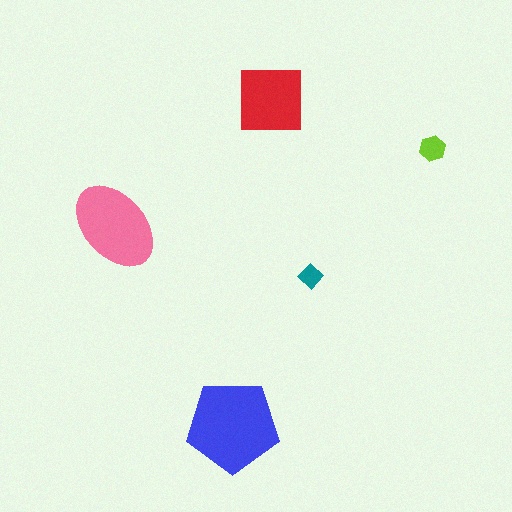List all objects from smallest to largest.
The teal diamond, the lime hexagon, the red square, the pink ellipse, the blue pentagon.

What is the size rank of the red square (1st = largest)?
3rd.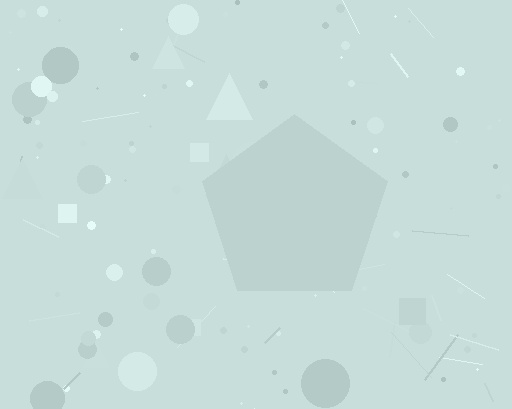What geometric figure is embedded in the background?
A pentagon is embedded in the background.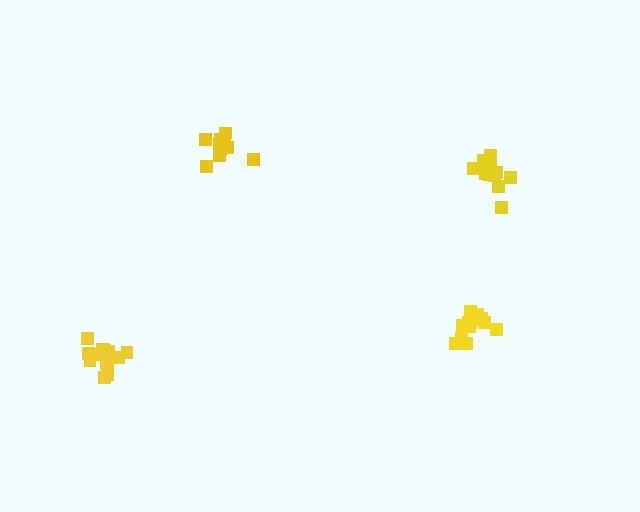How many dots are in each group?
Group 1: 13 dots, Group 2: 14 dots, Group 3: 14 dots, Group 4: 12 dots (53 total).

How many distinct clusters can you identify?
There are 4 distinct clusters.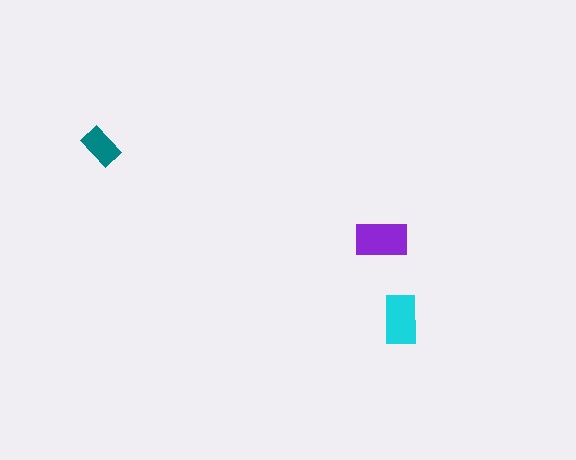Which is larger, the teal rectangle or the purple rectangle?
The purple one.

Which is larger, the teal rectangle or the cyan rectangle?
The cyan one.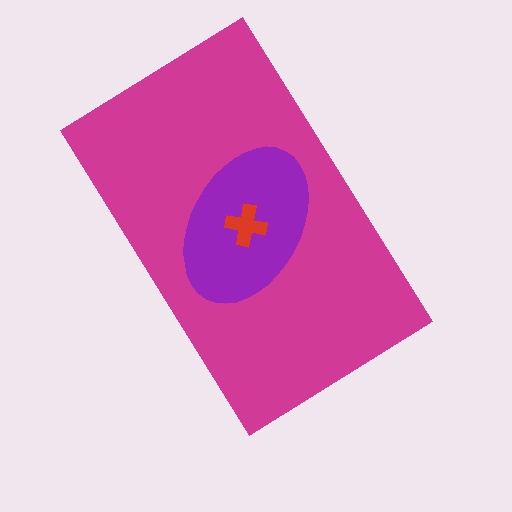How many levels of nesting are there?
3.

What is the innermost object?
The red cross.